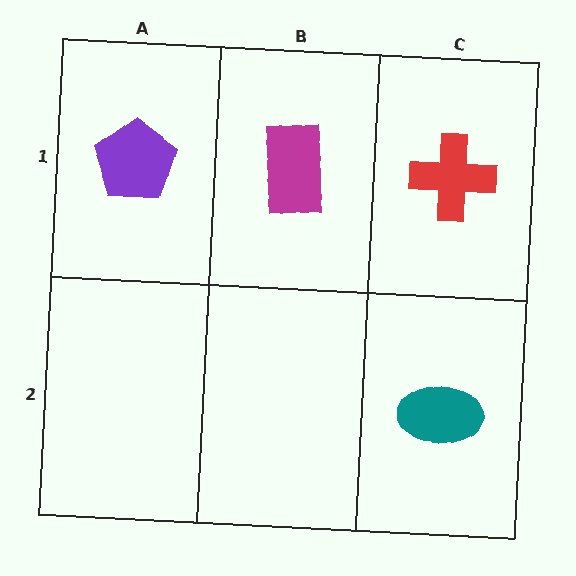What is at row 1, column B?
A magenta rectangle.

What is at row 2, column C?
A teal ellipse.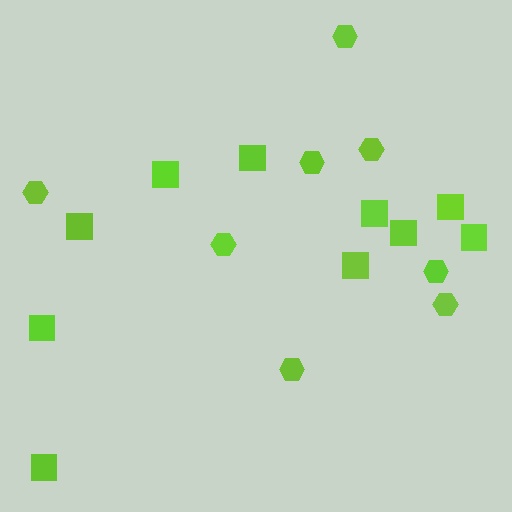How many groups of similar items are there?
There are 2 groups: one group of squares (10) and one group of hexagons (8).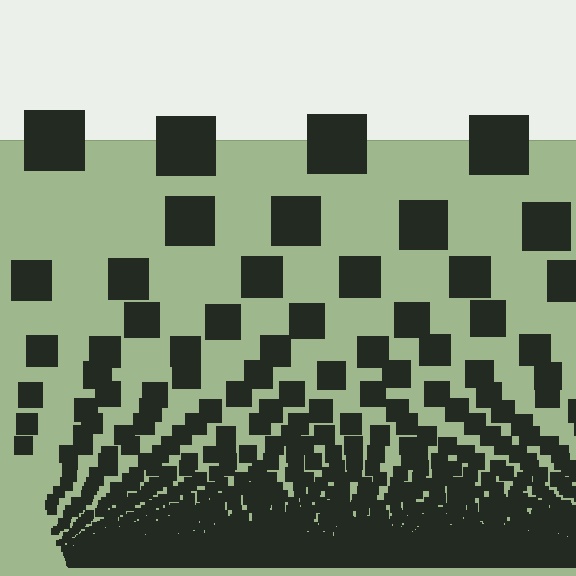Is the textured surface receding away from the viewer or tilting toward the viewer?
The surface appears to tilt toward the viewer. Texture elements get larger and sparser toward the top.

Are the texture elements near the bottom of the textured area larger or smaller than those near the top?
Smaller. The gradient is inverted — elements near the bottom are smaller and denser.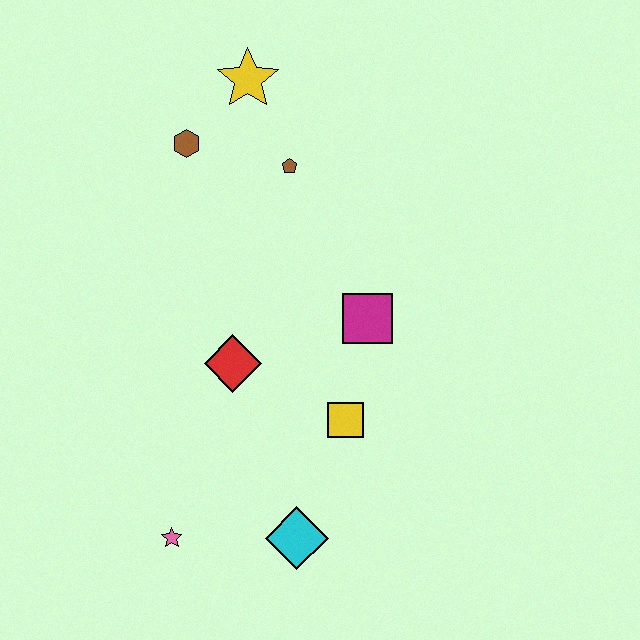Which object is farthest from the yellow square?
The yellow star is farthest from the yellow square.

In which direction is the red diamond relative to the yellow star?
The red diamond is below the yellow star.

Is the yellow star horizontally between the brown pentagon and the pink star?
Yes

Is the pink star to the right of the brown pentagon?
No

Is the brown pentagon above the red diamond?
Yes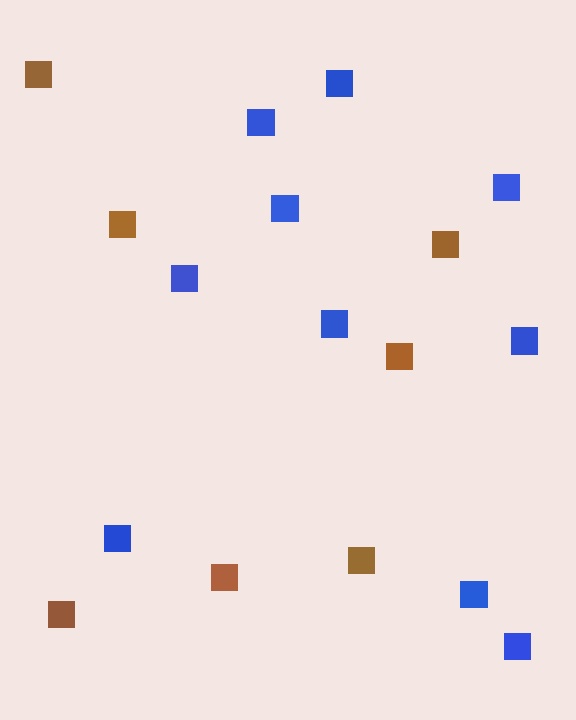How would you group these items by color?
There are 2 groups: one group of brown squares (7) and one group of blue squares (10).